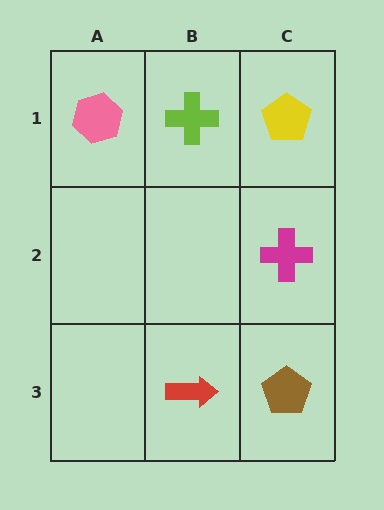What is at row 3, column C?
A brown pentagon.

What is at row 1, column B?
A lime cross.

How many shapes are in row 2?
1 shape.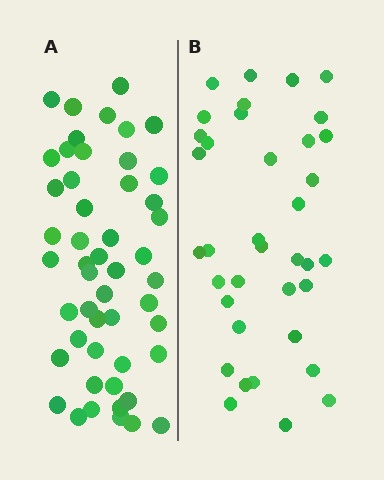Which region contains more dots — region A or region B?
Region A (the left region) has more dots.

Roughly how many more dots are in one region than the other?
Region A has approximately 15 more dots than region B.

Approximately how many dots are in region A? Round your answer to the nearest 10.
About 50 dots.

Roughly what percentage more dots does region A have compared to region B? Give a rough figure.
About 35% more.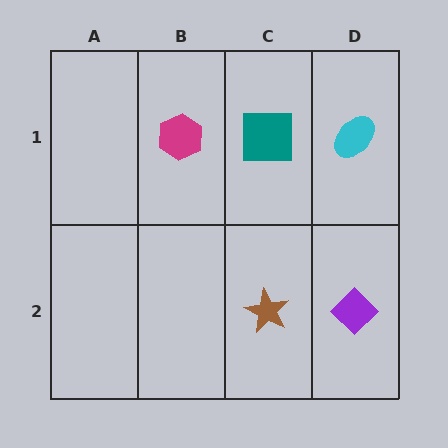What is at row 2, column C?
A brown star.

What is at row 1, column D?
A cyan ellipse.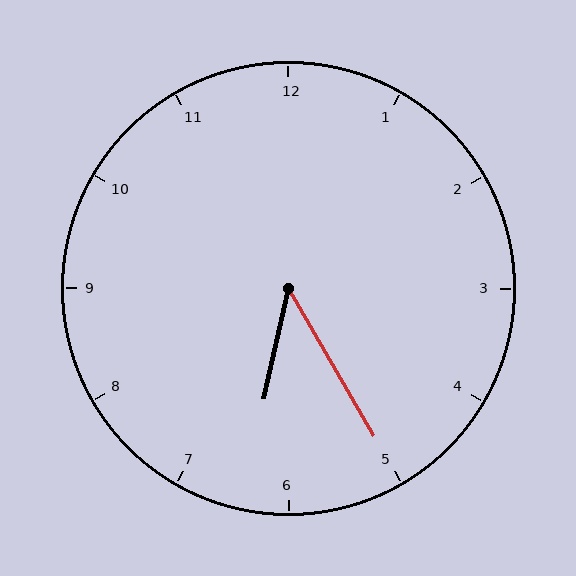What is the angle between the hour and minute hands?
Approximately 42 degrees.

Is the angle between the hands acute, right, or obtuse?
It is acute.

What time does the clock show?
6:25.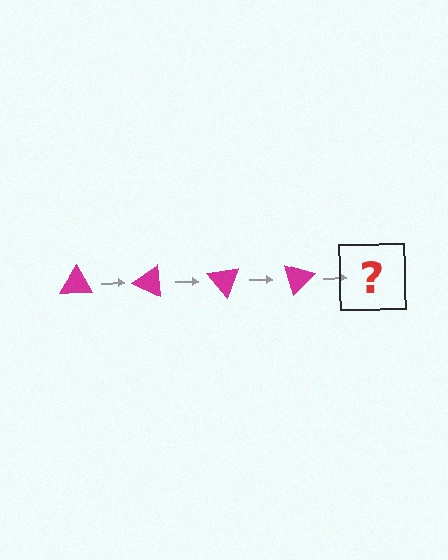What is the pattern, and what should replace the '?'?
The pattern is that the triangle rotates 25 degrees each step. The '?' should be a magenta triangle rotated 100 degrees.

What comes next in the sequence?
The next element should be a magenta triangle rotated 100 degrees.